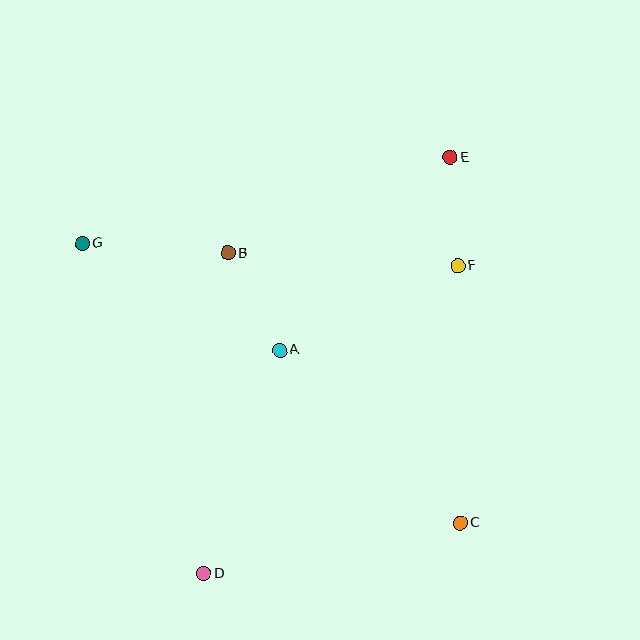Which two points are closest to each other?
Points E and F are closest to each other.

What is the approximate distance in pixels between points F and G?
The distance between F and G is approximately 376 pixels.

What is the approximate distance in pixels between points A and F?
The distance between A and F is approximately 197 pixels.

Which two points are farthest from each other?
Points D and E are farthest from each other.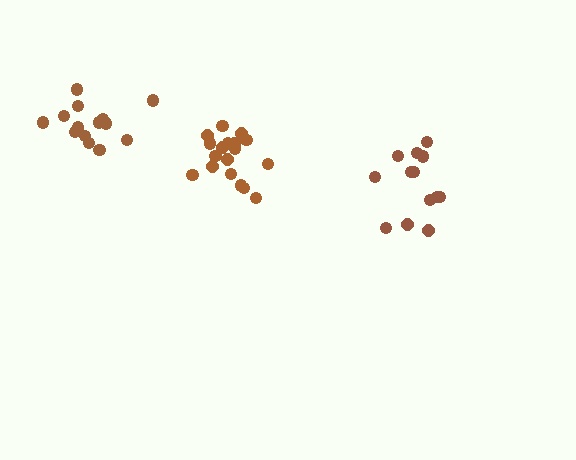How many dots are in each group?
Group 1: 18 dots, Group 2: 13 dots, Group 3: 14 dots (45 total).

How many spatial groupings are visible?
There are 3 spatial groupings.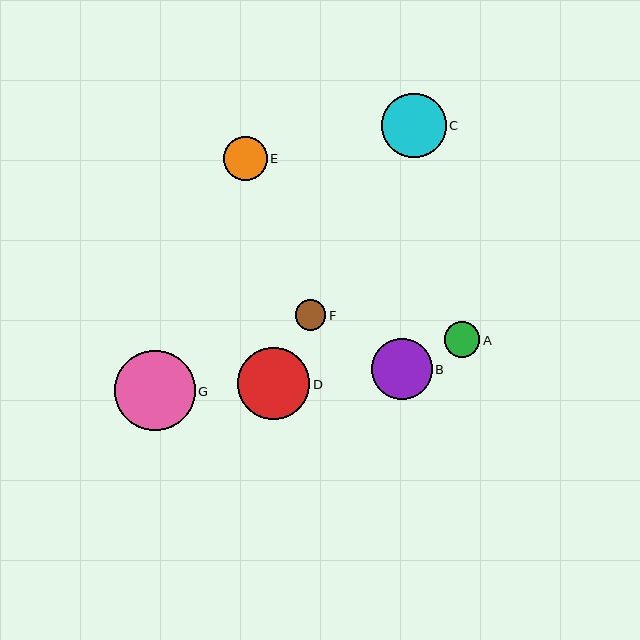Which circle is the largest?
Circle G is the largest with a size of approximately 81 pixels.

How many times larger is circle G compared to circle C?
Circle G is approximately 1.2 times the size of circle C.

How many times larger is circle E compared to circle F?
Circle E is approximately 1.4 times the size of circle F.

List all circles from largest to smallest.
From largest to smallest: G, D, C, B, E, A, F.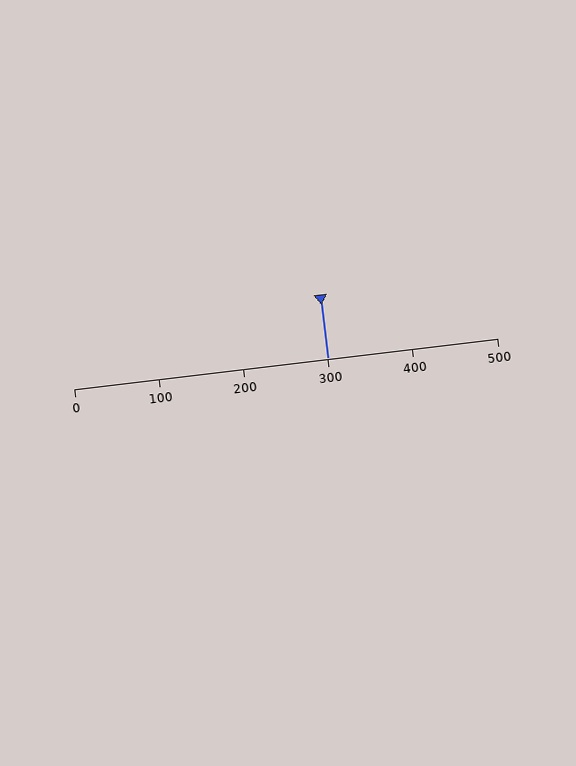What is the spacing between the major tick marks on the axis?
The major ticks are spaced 100 apart.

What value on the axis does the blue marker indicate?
The marker indicates approximately 300.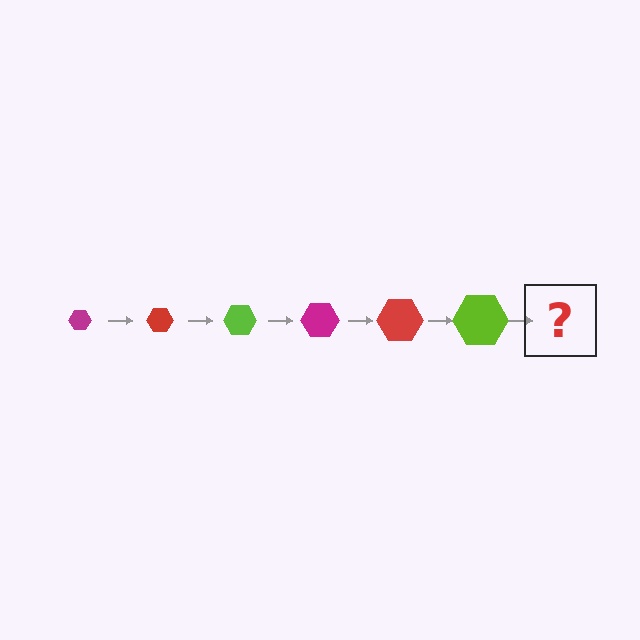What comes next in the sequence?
The next element should be a magenta hexagon, larger than the previous one.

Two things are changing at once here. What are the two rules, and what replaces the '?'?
The two rules are that the hexagon grows larger each step and the color cycles through magenta, red, and lime. The '?' should be a magenta hexagon, larger than the previous one.